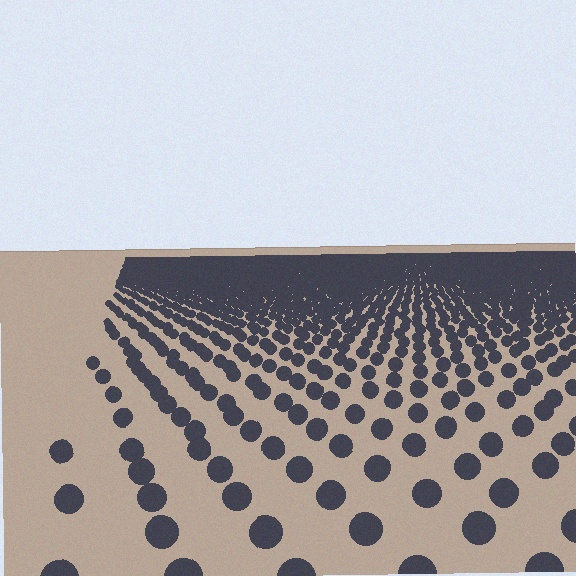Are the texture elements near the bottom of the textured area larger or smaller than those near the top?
Larger. Near the bottom, elements are closer to the viewer and appear at a bigger on-screen size.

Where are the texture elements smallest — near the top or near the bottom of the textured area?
Near the top.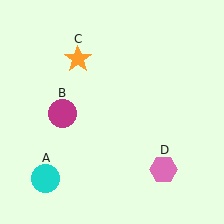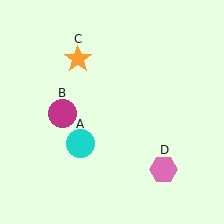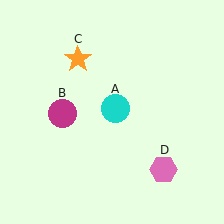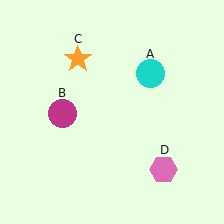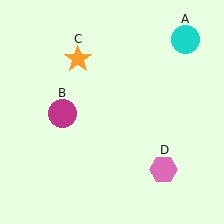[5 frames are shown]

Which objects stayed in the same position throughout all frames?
Magenta circle (object B) and orange star (object C) and pink hexagon (object D) remained stationary.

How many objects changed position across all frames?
1 object changed position: cyan circle (object A).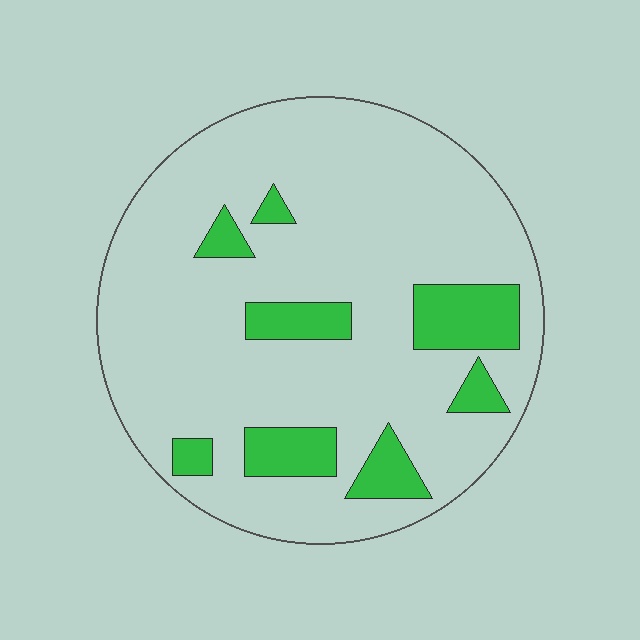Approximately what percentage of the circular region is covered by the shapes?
Approximately 15%.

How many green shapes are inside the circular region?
8.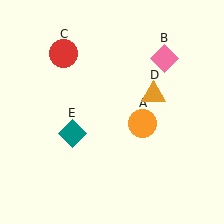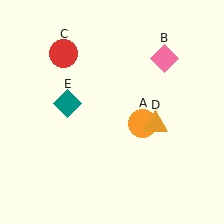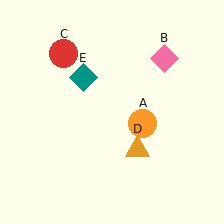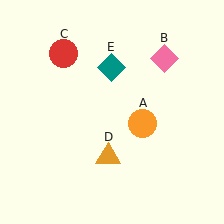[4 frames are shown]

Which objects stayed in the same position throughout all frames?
Orange circle (object A) and pink diamond (object B) and red circle (object C) remained stationary.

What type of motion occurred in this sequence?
The orange triangle (object D), teal diamond (object E) rotated clockwise around the center of the scene.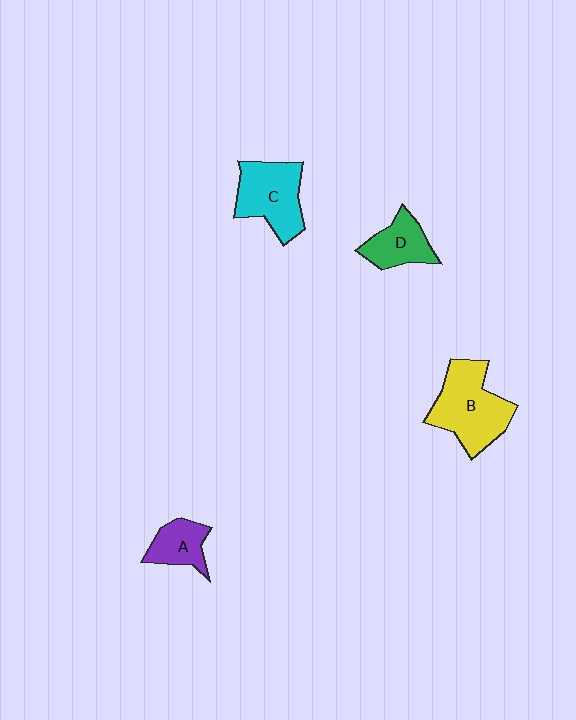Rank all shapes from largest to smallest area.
From largest to smallest: B (yellow), C (cyan), D (green), A (purple).